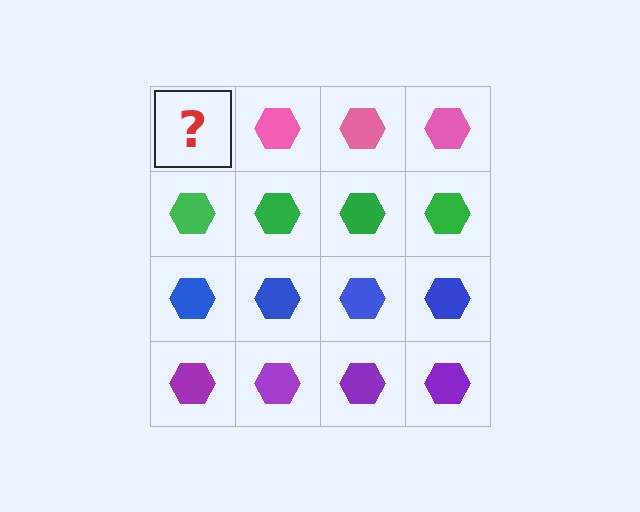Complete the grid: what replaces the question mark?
The question mark should be replaced with a pink hexagon.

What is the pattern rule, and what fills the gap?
The rule is that each row has a consistent color. The gap should be filled with a pink hexagon.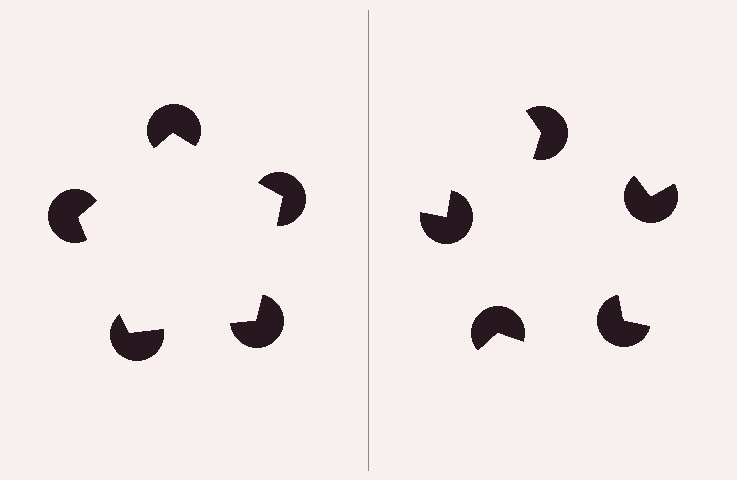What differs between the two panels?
The pac-man discs are positioned identically on both sides; only the wedge orientations differ. On the left they align to a pentagon; on the right they are misaligned.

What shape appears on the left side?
An illusory pentagon.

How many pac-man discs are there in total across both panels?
10 — 5 on each side.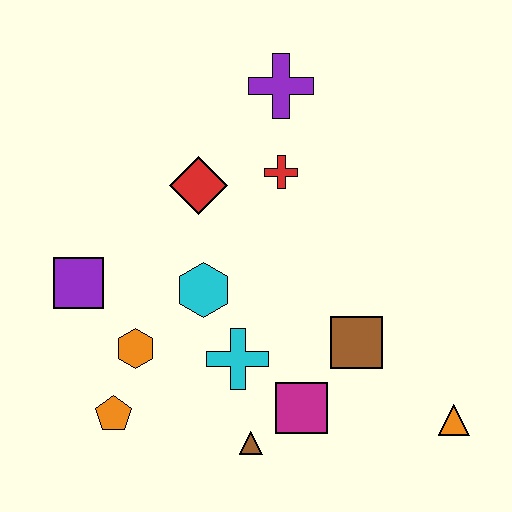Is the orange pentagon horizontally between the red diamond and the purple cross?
No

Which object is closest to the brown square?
The magenta square is closest to the brown square.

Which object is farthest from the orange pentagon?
The purple cross is farthest from the orange pentagon.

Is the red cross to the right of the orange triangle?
No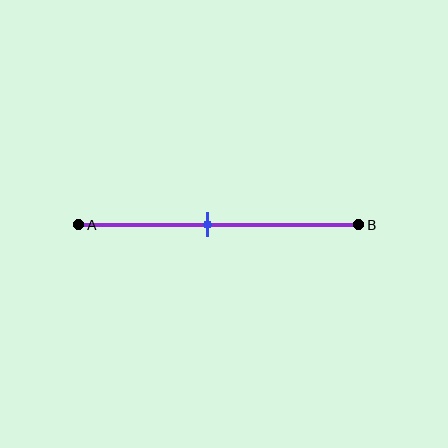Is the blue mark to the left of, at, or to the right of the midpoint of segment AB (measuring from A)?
The blue mark is to the left of the midpoint of segment AB.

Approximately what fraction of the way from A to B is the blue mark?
The blue mark is approximately 45% of the way from A to B.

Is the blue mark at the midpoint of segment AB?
No, the mark is at about 45% from A, not at the 50% midpoint.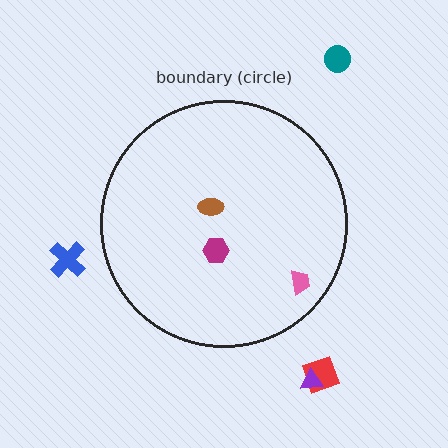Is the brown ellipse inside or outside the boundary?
Inside.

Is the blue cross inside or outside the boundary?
Outside.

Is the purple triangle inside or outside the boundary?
Outside.